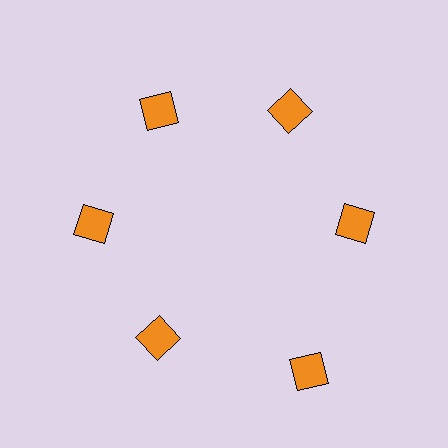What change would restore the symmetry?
The symmetry would be restored by moving it inward, back onto the ring so that all 6 squares sit at equal angles and equal distance from the center.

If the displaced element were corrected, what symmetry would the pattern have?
It would have 6-fold rotational symmetry — the pattern would map onto itself every 60 degrees.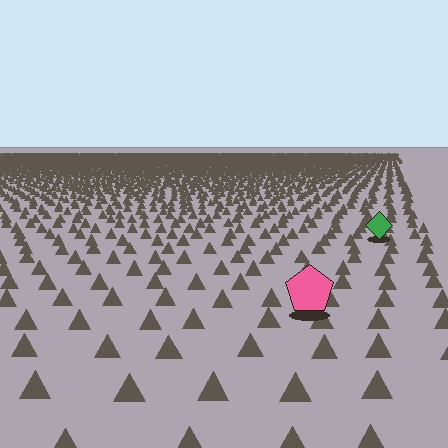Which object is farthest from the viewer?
The green diamond is farthest from the viewer. It appears smaller and the ground texture around it is denser.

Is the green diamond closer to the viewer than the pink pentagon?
No. The pink pentagon is closer — you can tell from the texture gradient: the ground texture is coarser near it.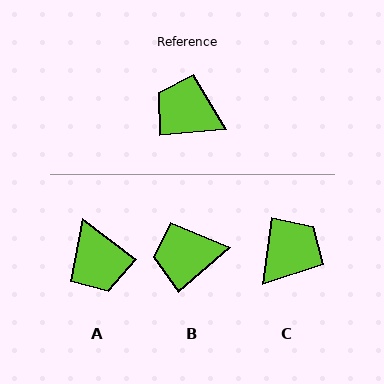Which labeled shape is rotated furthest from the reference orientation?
A, about 138 degrees away.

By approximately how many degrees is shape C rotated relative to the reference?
Approximately 103 degrees clockwise.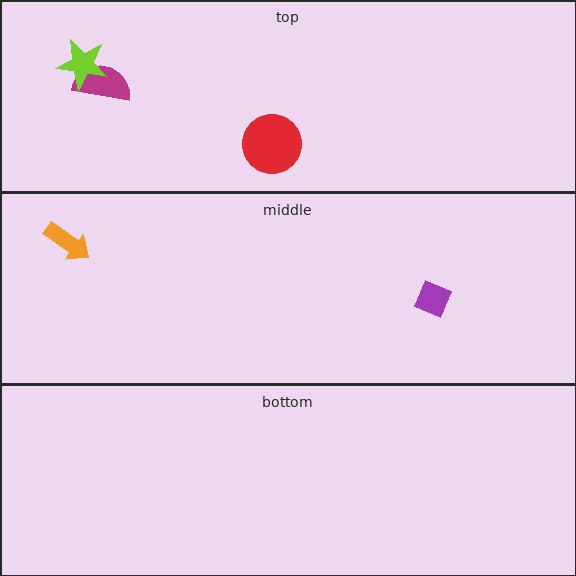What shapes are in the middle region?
The orange arrow, the purple diamond.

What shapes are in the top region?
The magenta semicircle, the red circle, the lime star.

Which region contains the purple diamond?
The middle region.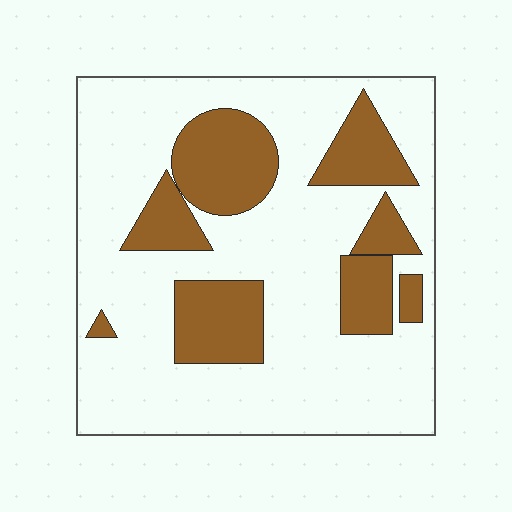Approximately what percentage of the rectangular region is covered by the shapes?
Approximately 25%.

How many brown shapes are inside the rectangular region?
8.